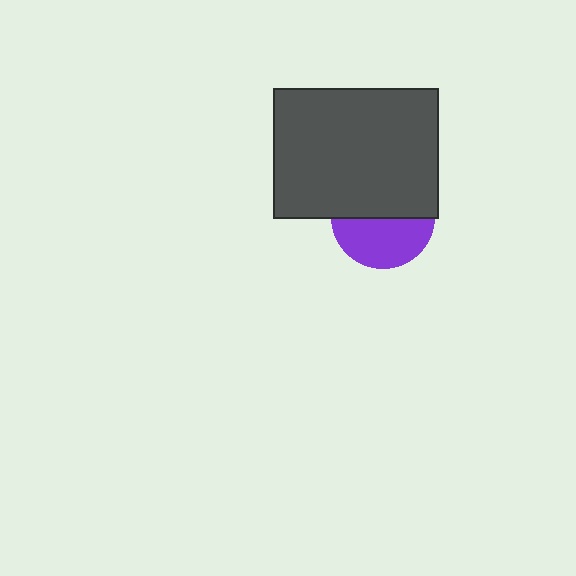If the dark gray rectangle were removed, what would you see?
You would see the complete purple circle.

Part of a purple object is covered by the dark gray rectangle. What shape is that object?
It is a circle.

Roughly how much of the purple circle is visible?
About half of it is visible (roughly 47%).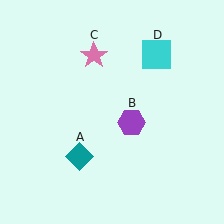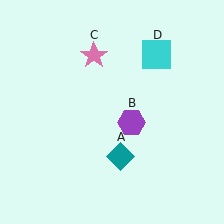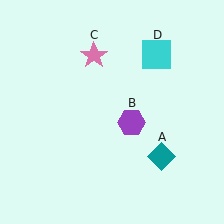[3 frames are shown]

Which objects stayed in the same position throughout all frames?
Purple hexagon (object B) and pink star (object C) and cyan square (object D) remained stationary.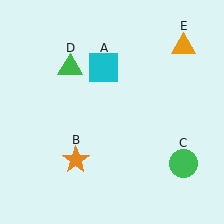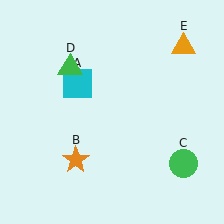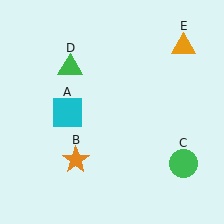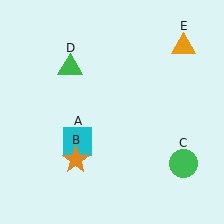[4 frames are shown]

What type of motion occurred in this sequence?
The cyan square (object A) rotated counterclockwise around the center of the scene.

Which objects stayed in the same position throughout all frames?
Orange star (object B) and green circle (object C) and green triangle (object D) and orange triangle (object E) remained stationary.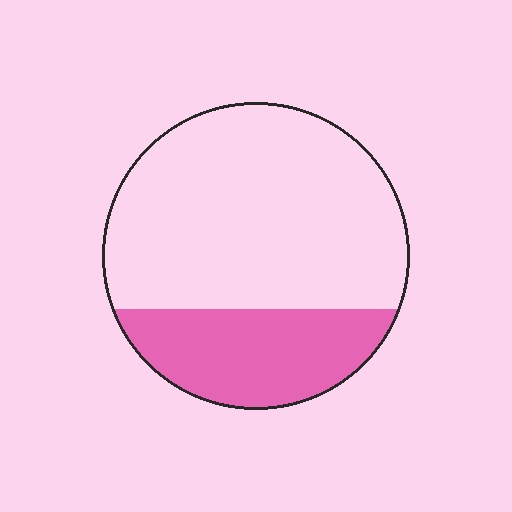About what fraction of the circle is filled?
About one quarter (1/4).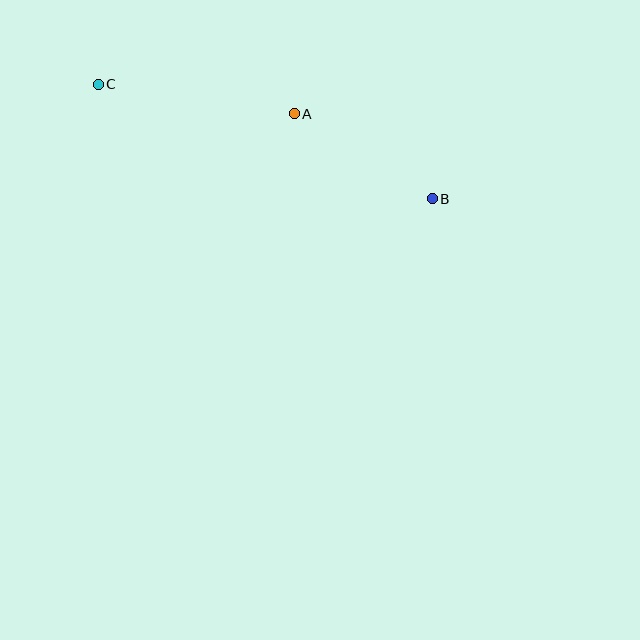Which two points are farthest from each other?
Points B and C are farthest from each other.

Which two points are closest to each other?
Points A and B are closest to each other.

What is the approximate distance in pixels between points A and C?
The distance between A and C is approximately 198 pixels.